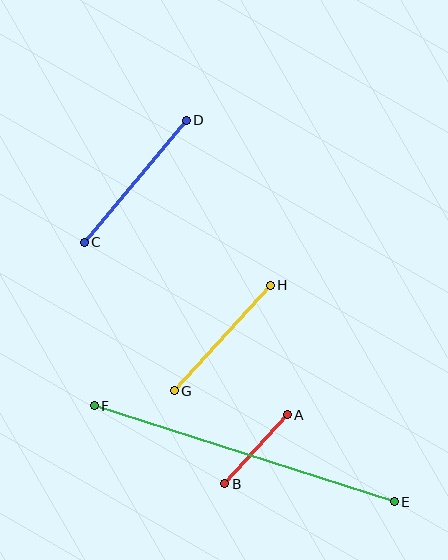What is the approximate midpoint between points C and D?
The midpoint is at approximately (135, 181) pixels.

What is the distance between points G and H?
The distance is approximately 142 pixels.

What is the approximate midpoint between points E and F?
The midpoint is at approximately (244, 454) pixels.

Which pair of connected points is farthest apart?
Points E and F are farthest apart.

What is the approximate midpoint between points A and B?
The midpoint is at approximately (256, 449) pixels.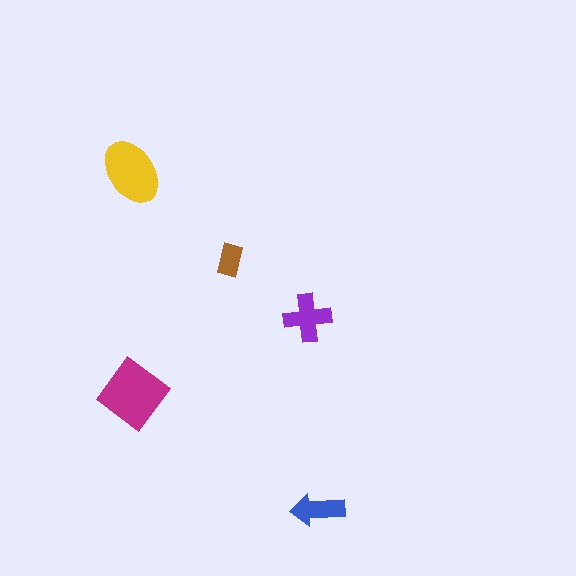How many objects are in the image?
There are 5 objects in the image.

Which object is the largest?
The magenta diamond.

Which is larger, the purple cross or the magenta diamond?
The magenta diamond.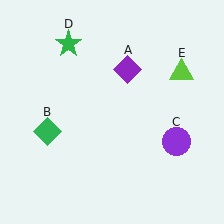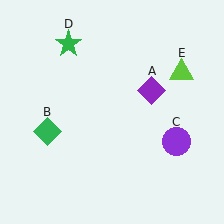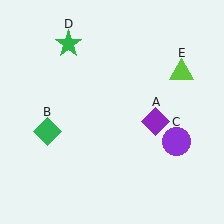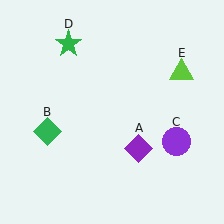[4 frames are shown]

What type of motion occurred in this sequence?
The purple diamond (object A) rotated clockwise around the center of the scene.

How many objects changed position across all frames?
1 object changed position: purple diamond (object A).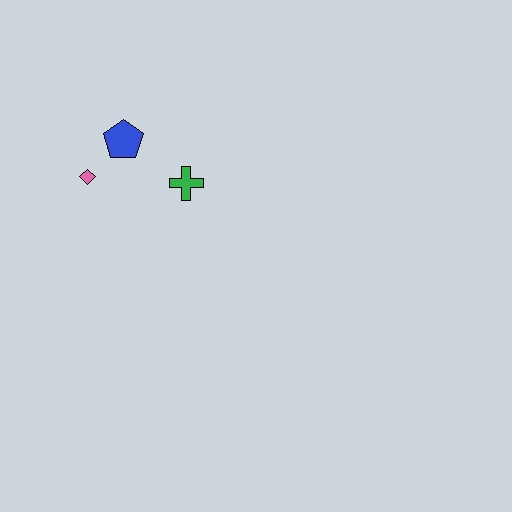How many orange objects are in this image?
There are no orange objects.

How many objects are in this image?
There are 3 objects.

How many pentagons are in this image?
There is 1 pentagon.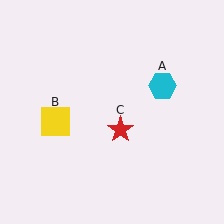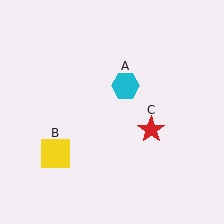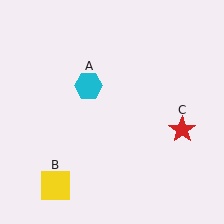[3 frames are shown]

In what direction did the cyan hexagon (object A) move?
The cyan hexagon (object A) moved left.